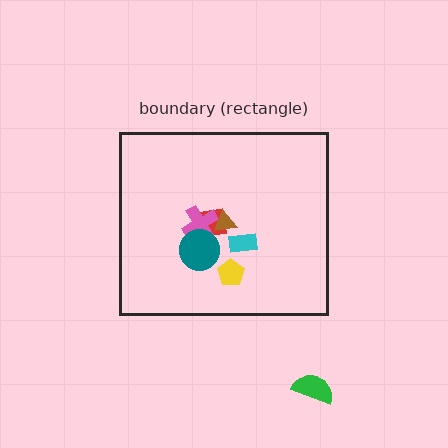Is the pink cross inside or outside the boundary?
Inside.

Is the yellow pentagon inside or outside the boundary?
Inside.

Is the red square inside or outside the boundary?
Inside.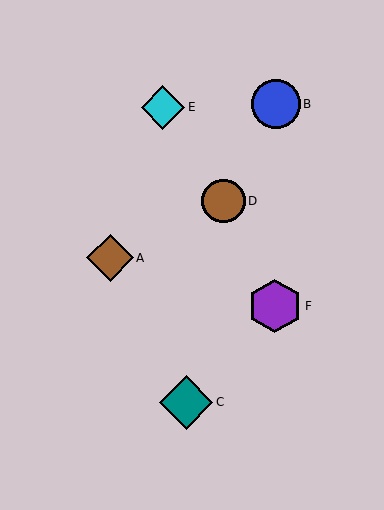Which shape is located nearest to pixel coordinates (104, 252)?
The brown diamond (labeled A) at (110, 258) is nearest to that location.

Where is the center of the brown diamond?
The center of the brown diamond is at (110, 258).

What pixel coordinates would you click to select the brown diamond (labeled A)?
Click at (110, 258) to select the brown diamond A.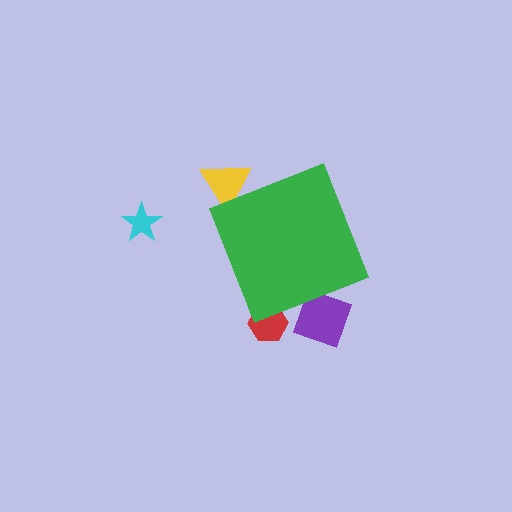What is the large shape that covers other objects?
A green diamond.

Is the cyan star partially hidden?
No, the cyan star is fully visible.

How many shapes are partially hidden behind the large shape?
3 shapes are partially hidden.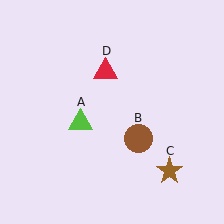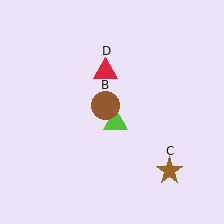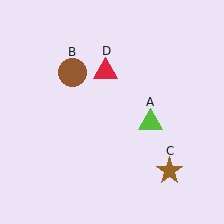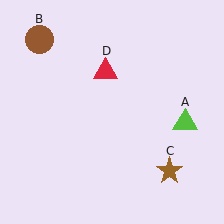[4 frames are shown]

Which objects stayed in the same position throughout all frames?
Brown star (object C) and red triangle (object D) remained stationary.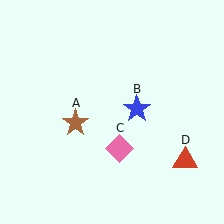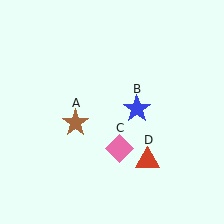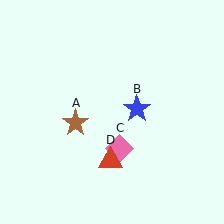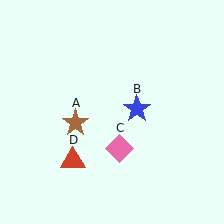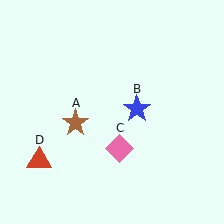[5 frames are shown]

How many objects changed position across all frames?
1 object changed position: red triangle (object D).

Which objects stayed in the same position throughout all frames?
Brown star (object A) and blue star (object B) and pink diamond (object C) remained stationary.